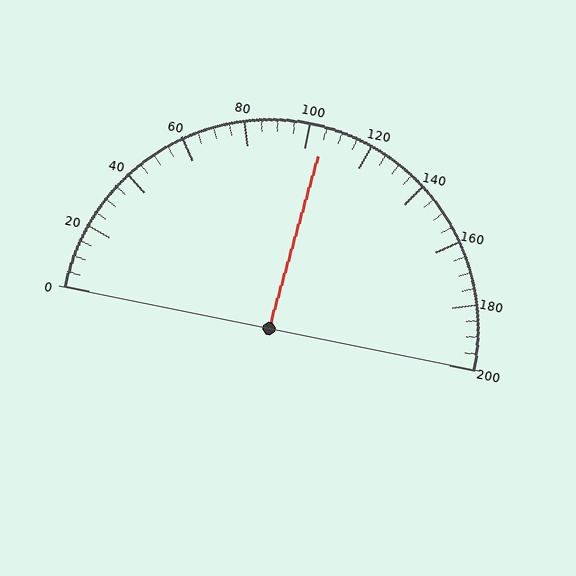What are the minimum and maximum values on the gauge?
The gauge ranges from 0 to 200.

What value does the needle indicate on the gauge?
The needle indicates approximately 105.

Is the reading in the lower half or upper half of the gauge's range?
The reading is in the upper half of the range (0 to 200).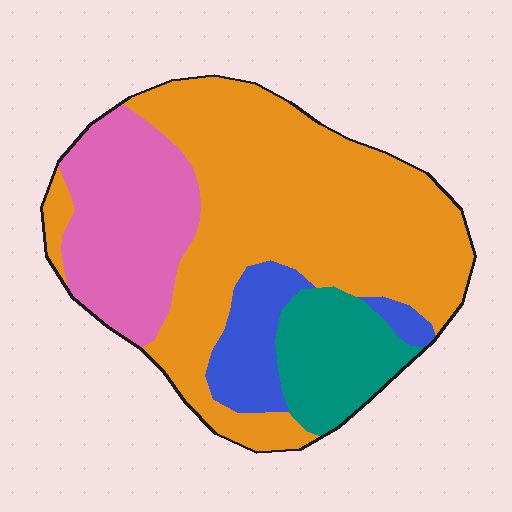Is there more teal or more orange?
Orange.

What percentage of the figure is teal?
Teal covers 13% of the figure.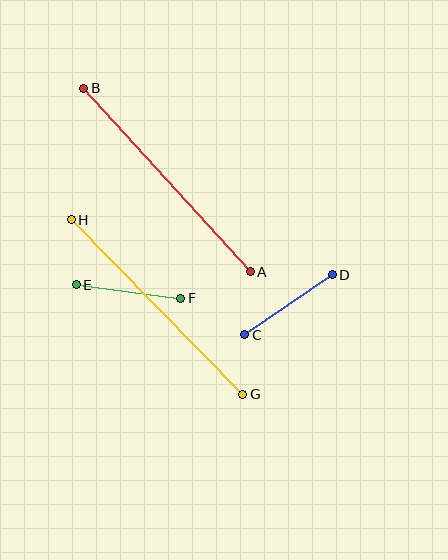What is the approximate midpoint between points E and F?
The midpoint is at approximately (128, 291) pixels.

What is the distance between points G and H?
The distance is approximately 245 pixels.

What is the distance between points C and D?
The distance is approximately 106 pixels.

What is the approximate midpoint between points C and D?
The midpoint is at approximately (288, 305) pixels.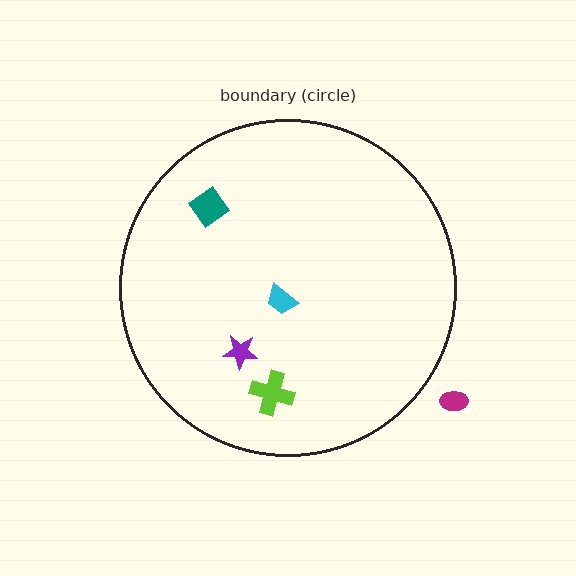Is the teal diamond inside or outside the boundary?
Inside.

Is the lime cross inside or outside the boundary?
Inside.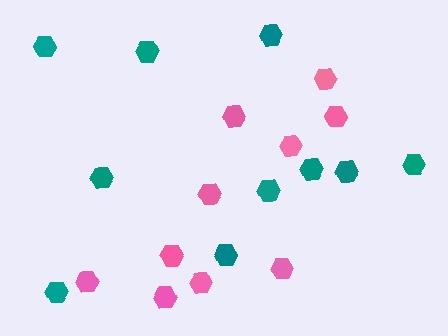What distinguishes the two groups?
There are 2 groups: one group of pink hexagons (10) and one group of teal hexagons (10).